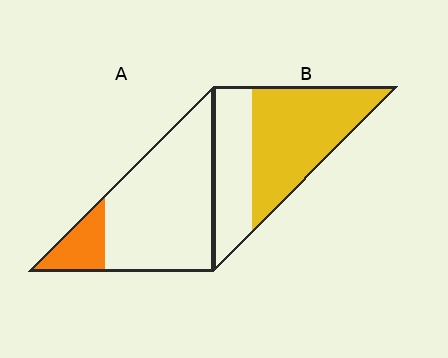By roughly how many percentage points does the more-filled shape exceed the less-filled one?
By roughly 45 percentage points (B over A).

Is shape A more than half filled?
No.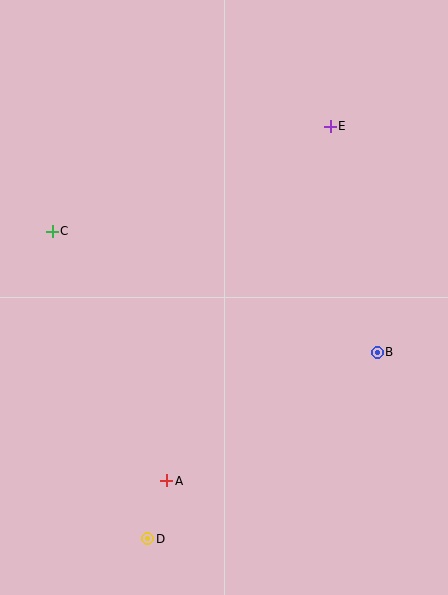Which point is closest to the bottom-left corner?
Point D is closest to the bottom-left corner.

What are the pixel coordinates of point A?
Point A is at (167, 481).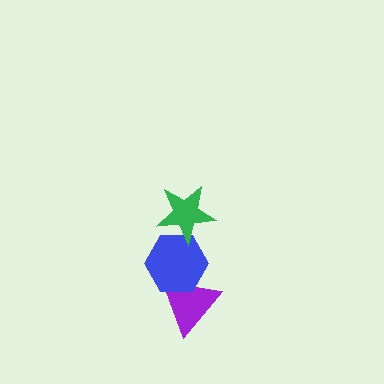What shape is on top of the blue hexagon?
The green star is on top of the blue hexagon.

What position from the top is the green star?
The green star is 1st from the top.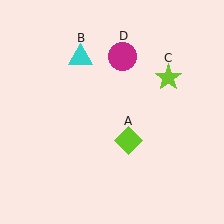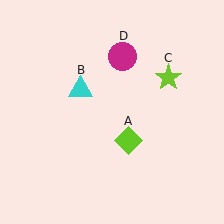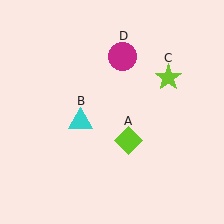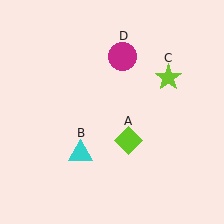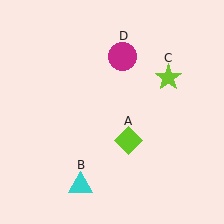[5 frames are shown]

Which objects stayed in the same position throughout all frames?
Lime diamond (object A) and lime star (object C) and magenta circle (object D) remained stationary.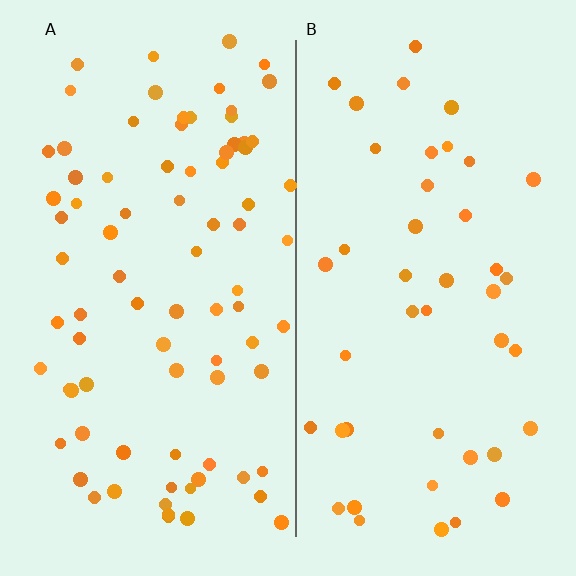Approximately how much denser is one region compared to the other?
Approximately 1.9× — region A over region B.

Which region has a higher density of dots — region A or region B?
A (the left).